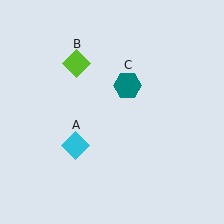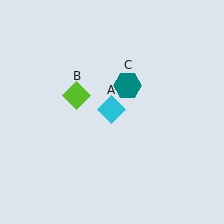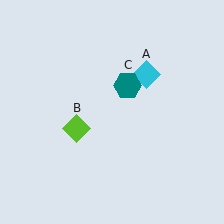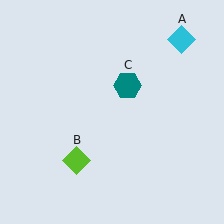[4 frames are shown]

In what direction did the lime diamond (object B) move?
The lime diamond (object B) moved down.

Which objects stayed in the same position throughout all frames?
Teal hexagon (object C) remained stationary.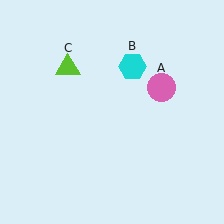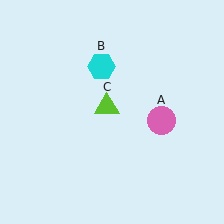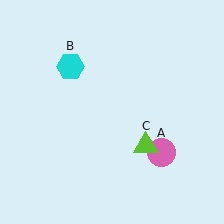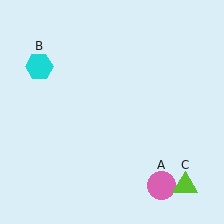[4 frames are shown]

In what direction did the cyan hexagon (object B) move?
The cyan hexagon (object B) moved left.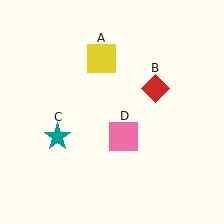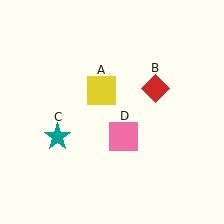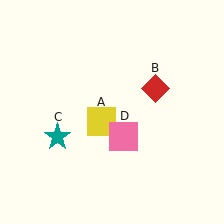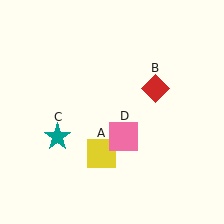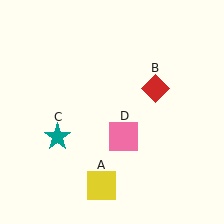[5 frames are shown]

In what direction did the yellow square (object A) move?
The yellow square (object A) moved down.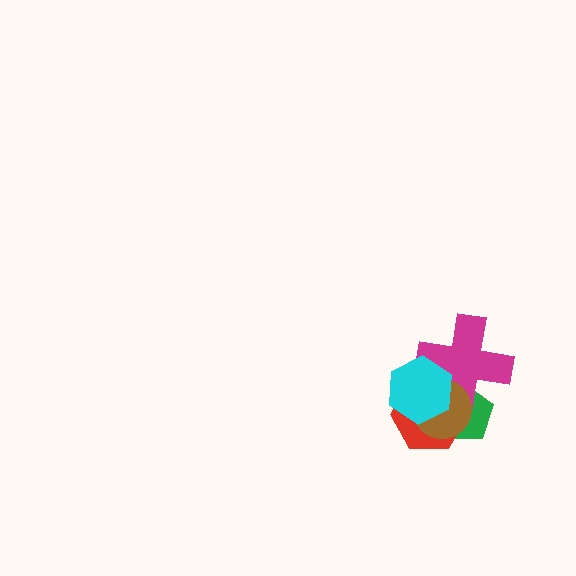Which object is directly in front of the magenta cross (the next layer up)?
The brown circle is directly in front of the magenta cross.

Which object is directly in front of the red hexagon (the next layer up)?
The magenta cross is directly in front of the red hexagon.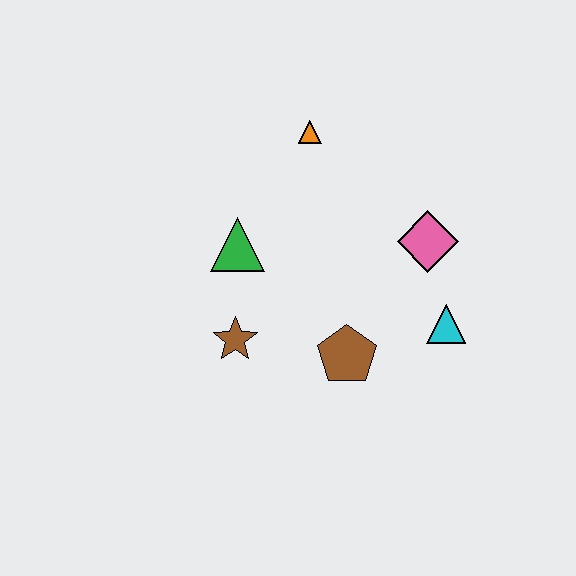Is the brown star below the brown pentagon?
No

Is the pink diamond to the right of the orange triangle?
Yes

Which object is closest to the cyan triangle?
The pink diamond is closest to the cyan triangle.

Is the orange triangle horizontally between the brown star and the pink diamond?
Yes